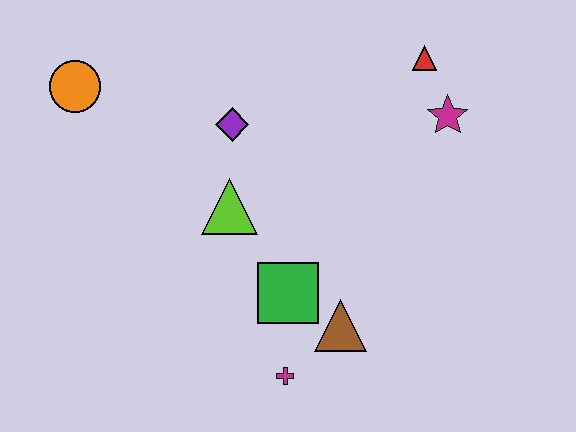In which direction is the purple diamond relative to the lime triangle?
The purple diamond is above the lime triangle.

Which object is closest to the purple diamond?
The lime triangle is closest to the purple diamond.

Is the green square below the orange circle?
Yes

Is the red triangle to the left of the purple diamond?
No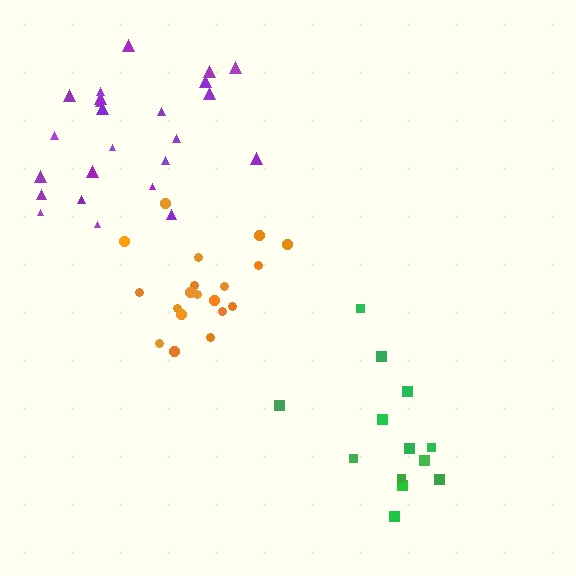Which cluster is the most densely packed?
Orange.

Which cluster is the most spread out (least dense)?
Green.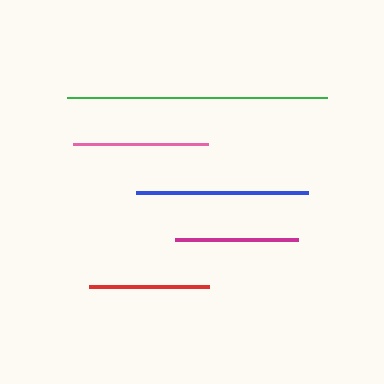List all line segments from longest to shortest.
From longest to shortest: green, blue, pink, magenta, red.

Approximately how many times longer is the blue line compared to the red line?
The blue line is approximately 1.4 times the length of the red line.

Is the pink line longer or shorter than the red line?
The pink line is longer than the red line.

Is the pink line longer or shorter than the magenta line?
The pink line is longer than the magenta line.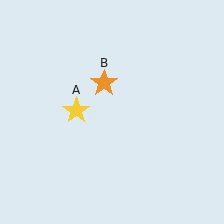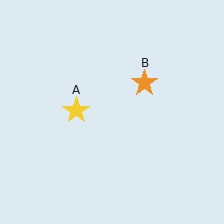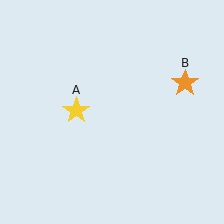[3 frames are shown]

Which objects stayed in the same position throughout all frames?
Yellow star (object A) remained stationary.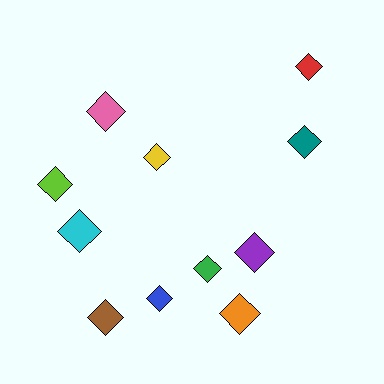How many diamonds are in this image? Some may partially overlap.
There are 11 diamonds.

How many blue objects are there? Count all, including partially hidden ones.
There is 1 blue object.